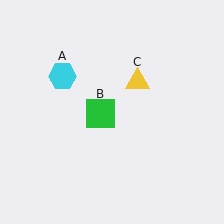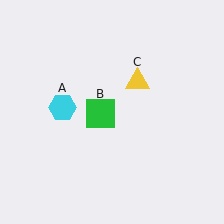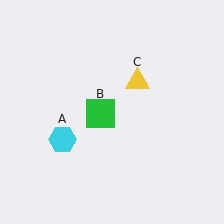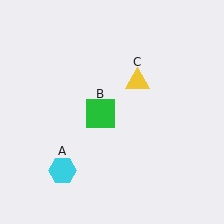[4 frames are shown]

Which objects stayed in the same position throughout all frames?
Green square (object B) and yellow triangle (object C) remained stationary.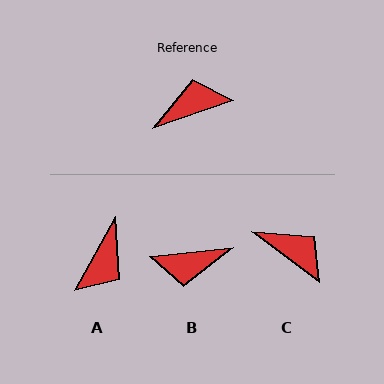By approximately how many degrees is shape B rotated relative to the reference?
Approximately 167 degrees counter-clockwise.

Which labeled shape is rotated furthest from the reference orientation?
B, about 167 degrees away.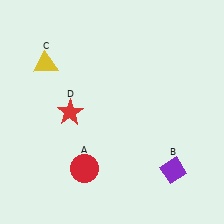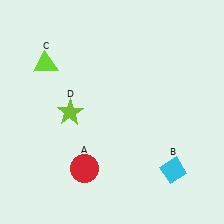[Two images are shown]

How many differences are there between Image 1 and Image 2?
There are 3 differences between the two images.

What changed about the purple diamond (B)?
In Image 1, B is purple. In Image 2, it changed to cyan.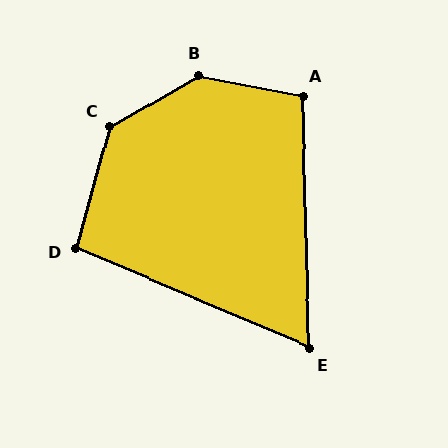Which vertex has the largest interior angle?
B, at approximately 139 degrees.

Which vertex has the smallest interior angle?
E, at approximately 66 degrees.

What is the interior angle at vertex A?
Approximately 102 degrees (obtuse).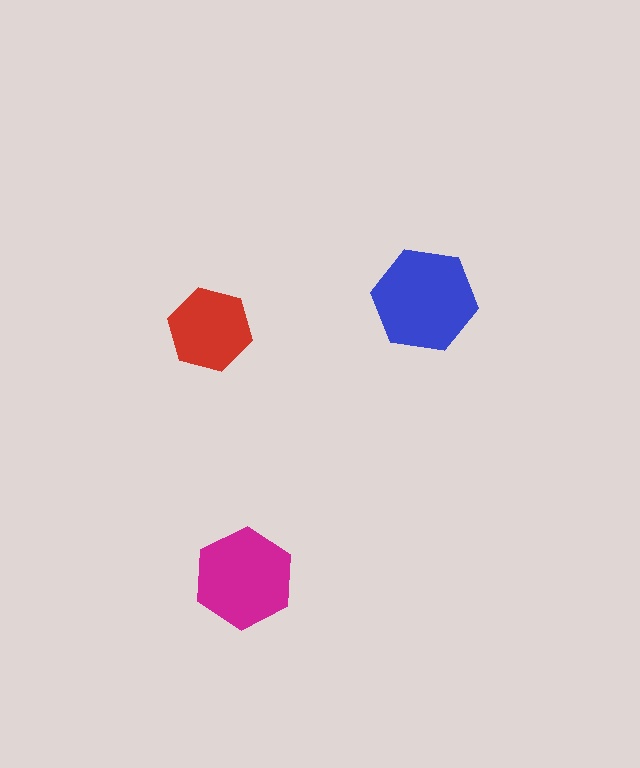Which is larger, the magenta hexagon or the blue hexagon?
The blue one.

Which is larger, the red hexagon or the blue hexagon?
The blue one.